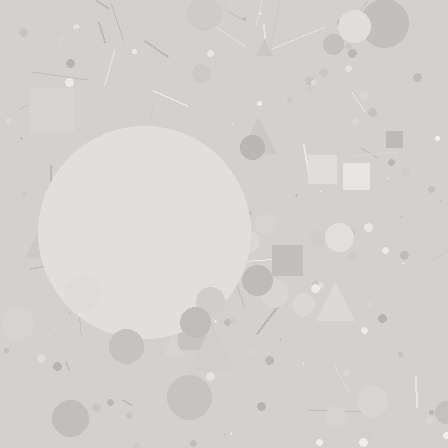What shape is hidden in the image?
A circle is hidden in the image.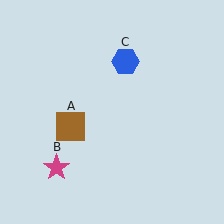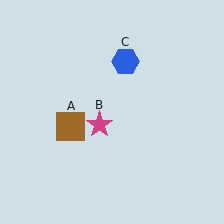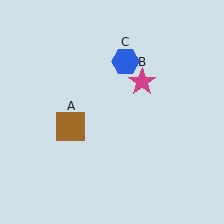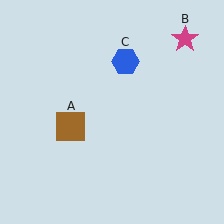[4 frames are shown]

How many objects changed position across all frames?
1 object changed position: magenta star (object B).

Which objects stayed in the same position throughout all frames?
Brown square (object A) and blue hexagon (object C) remained stationary.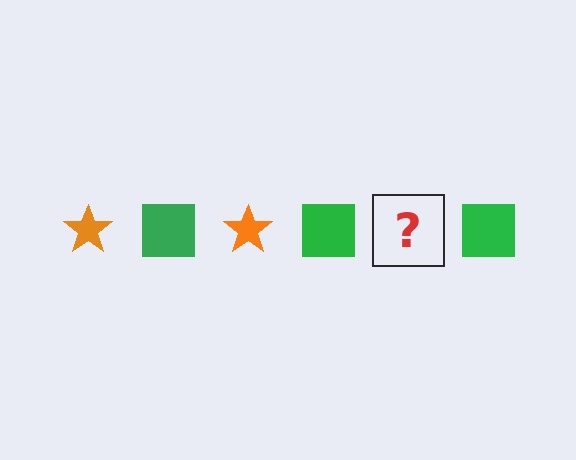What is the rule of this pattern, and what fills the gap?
The rule is that the pattern alternates between orange star and green square. The gap should be filled with an orange star.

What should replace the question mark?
The question mark should be replaced with an orange star.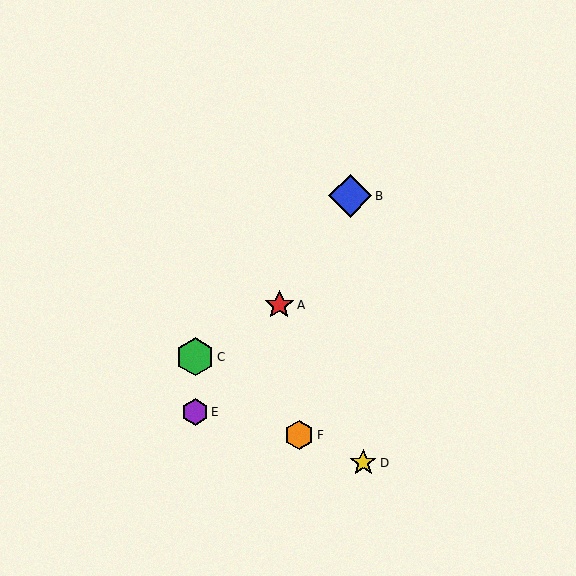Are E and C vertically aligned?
Yes, both are at x≈195.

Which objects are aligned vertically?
Objects C, E are aligned vertically.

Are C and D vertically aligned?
No, C is at x≈195 and D is at x≈363.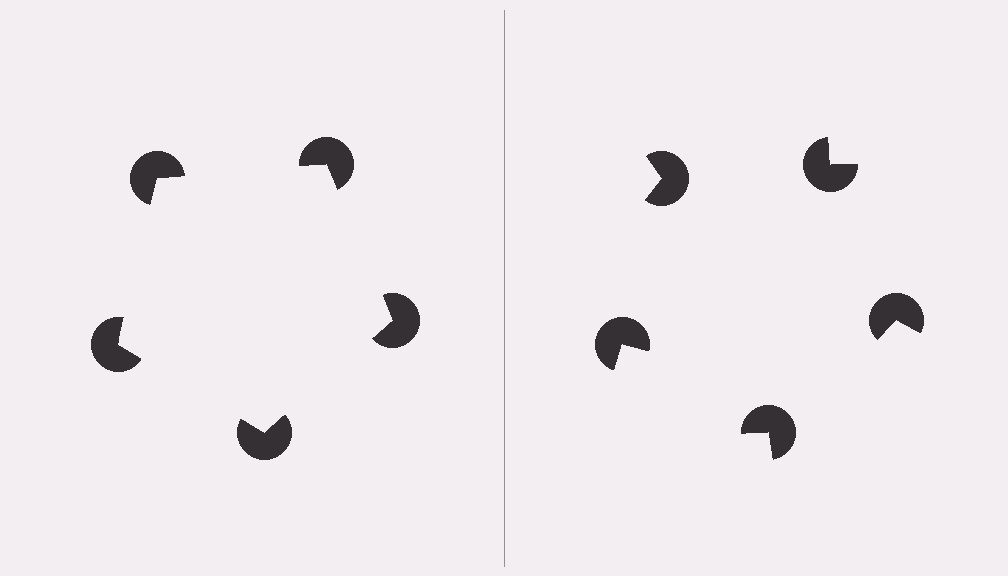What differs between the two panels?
The pac-man discs are positioned identically on both sides; only the wedge orientations differ. On the left they align to a pentagon; on the right they are misaligned.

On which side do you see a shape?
An illusory pentagon appears on the left side. On the right side the wedge cuts are rotated, so no coherent shape forms.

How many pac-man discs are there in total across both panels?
10 — 5 on each side.